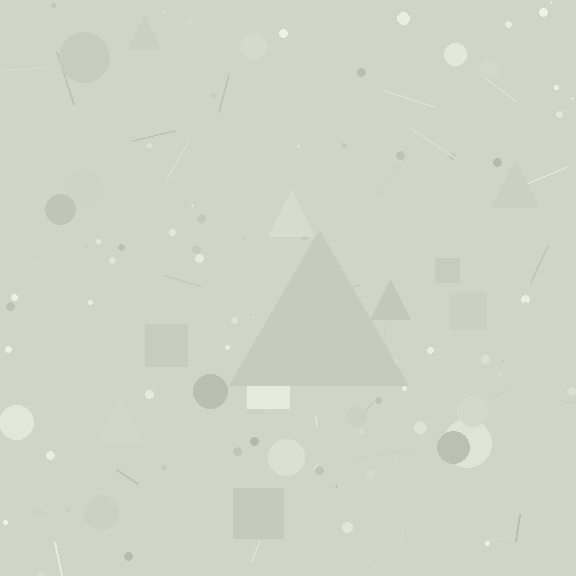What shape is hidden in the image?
A triangle is hidden in the image.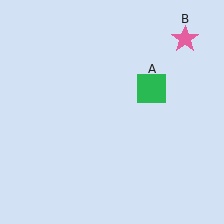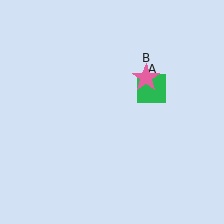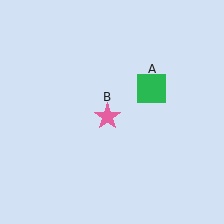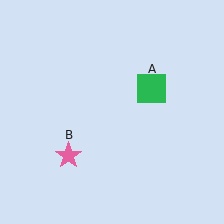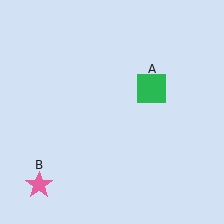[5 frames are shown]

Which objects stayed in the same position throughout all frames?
Green square (object A) remained stationary.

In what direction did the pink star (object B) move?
The pink star (object B) moved down and to the left.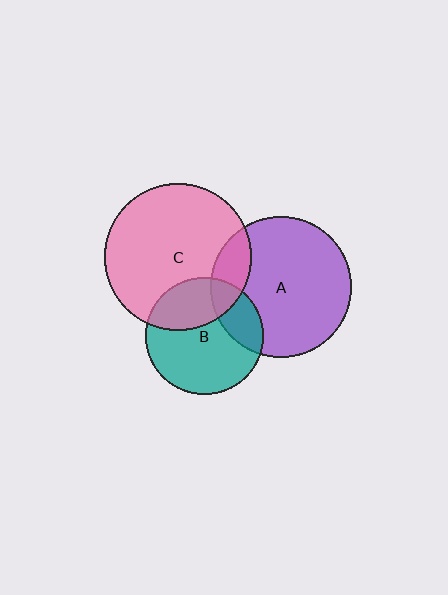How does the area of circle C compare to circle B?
Approximately 1.6 times.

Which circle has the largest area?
Circle C (pink).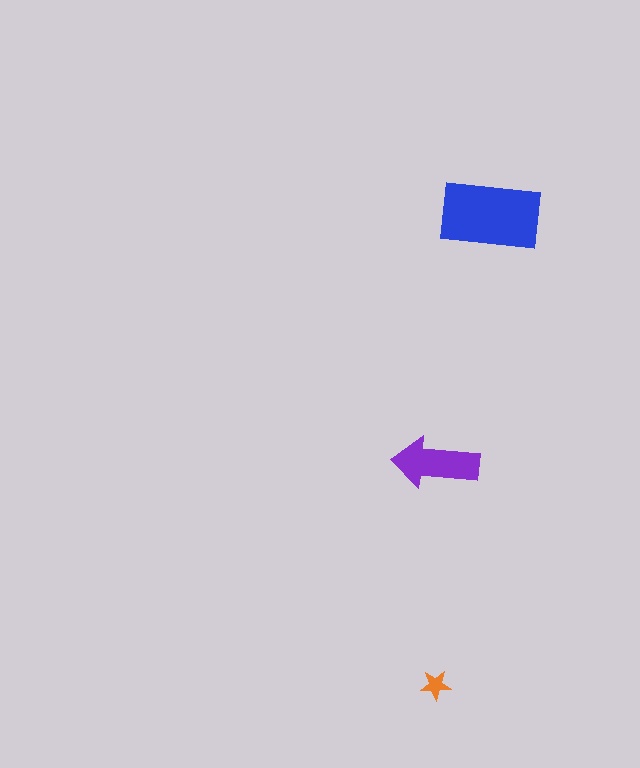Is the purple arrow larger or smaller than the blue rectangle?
Smaller.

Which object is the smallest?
The orange star.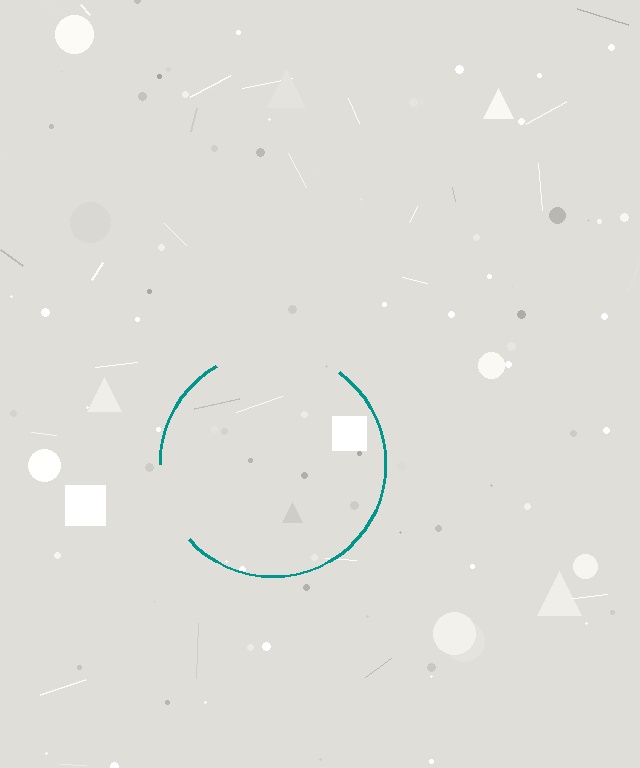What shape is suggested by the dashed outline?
The dashed outline suggests a circle.